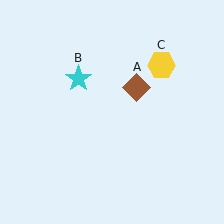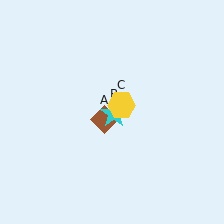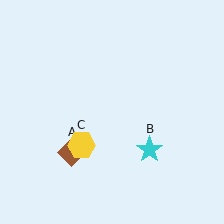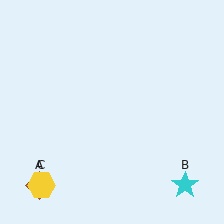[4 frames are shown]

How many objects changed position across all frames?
3 objects changed position: brown diamond (object A), cyan star (object B), yellow hexagon (object C).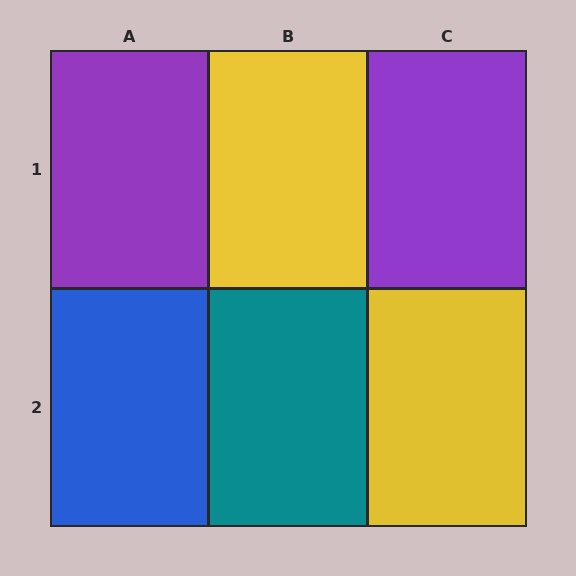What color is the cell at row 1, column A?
Purple.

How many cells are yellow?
2 cells are yellow.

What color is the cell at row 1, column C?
Purple.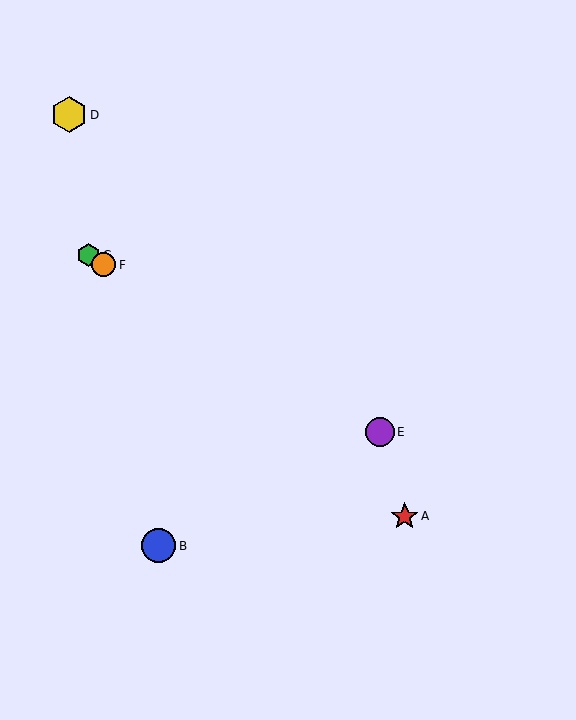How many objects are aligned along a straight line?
3 objects (C, E, F) are aligned along a straight line.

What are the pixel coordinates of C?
Object C is at (88, 255).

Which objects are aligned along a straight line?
Objects C, E, F are aligned along a straight line.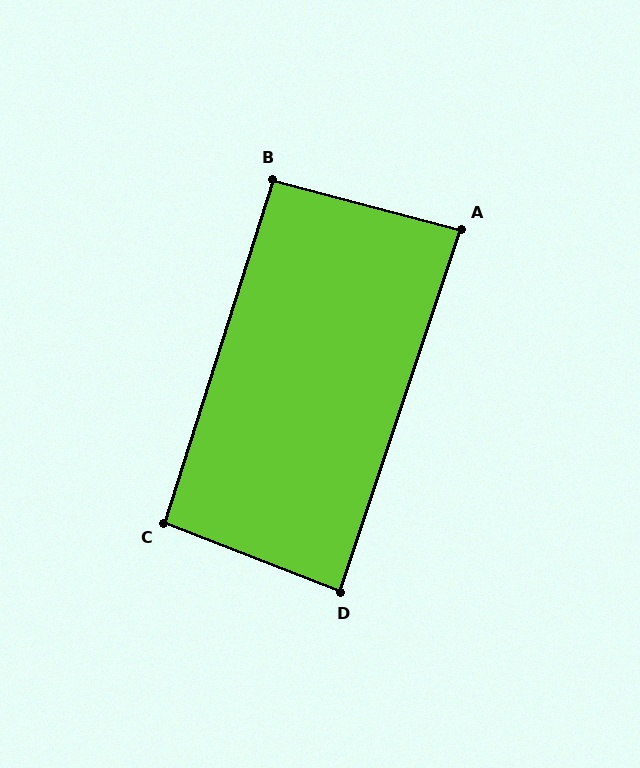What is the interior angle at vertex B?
Approximately 93 degrees (approximately right).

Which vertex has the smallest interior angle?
A, at approximately 86 degrees.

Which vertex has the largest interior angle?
C, at approximately 94 degrees.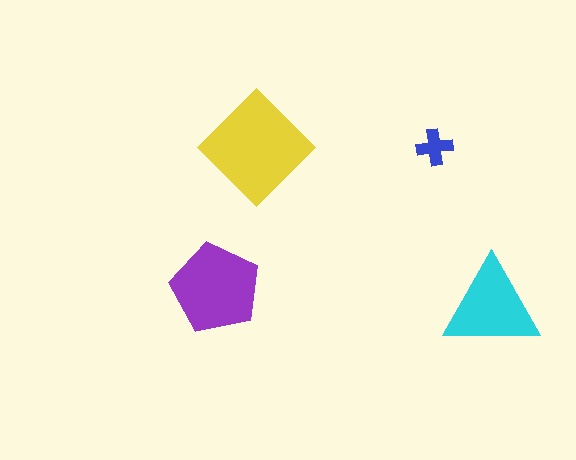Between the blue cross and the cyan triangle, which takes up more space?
The cyan triangle.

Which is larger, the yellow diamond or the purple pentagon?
The yellow diamond.